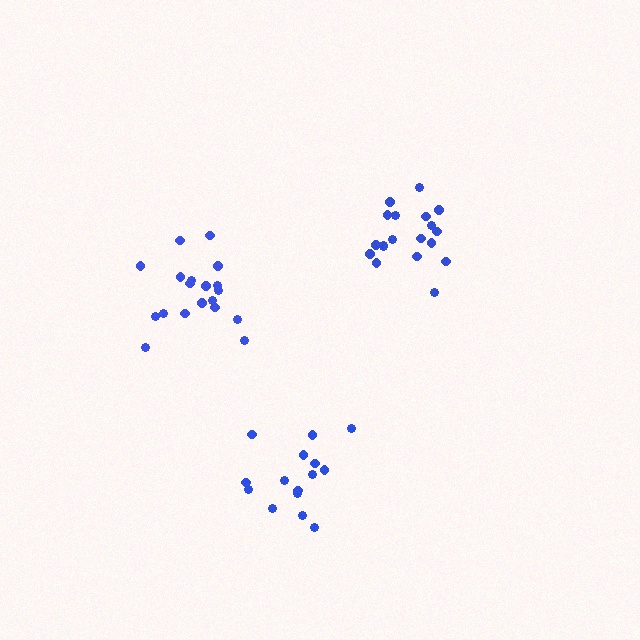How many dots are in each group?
Group 1: 19 dots, Group 2: 19 dots, Group 3: 15 dots (53 total).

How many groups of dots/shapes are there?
There are 3 groups.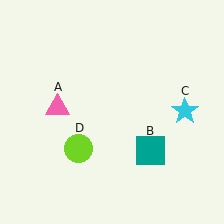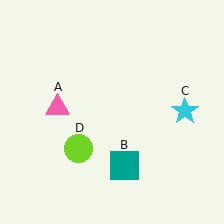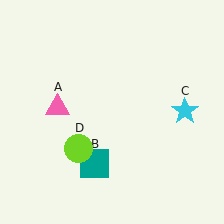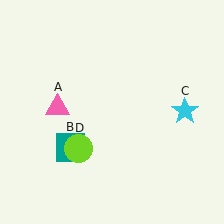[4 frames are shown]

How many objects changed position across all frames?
1 object changed position: teal square (object B).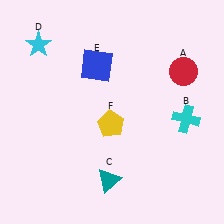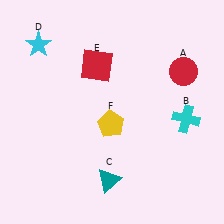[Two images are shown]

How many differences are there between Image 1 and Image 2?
There is 1 difference between the two images.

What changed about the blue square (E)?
In Image 1, E is blue. In Image 2, it changed to red.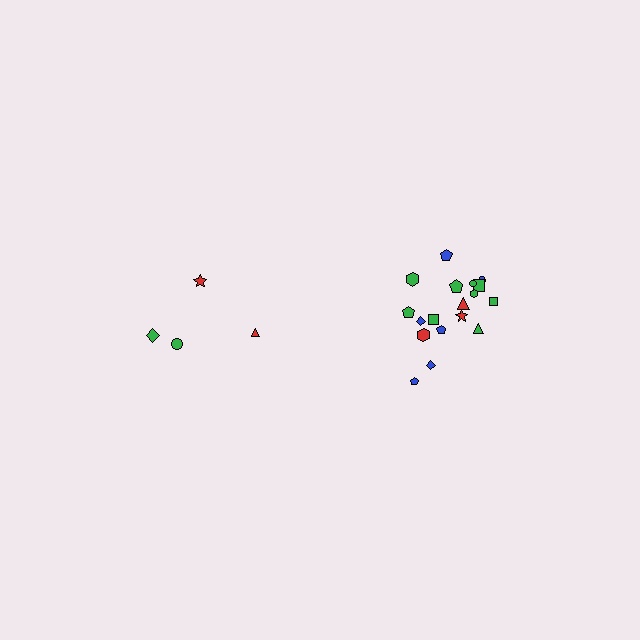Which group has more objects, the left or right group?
The right group.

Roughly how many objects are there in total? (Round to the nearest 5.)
Roughly 20 objects in total.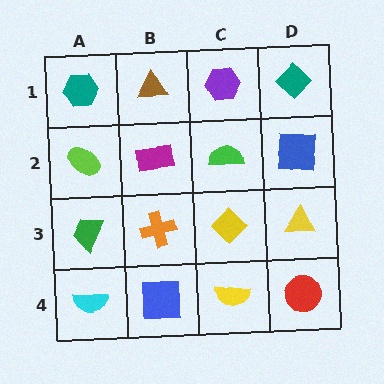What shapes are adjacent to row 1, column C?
A green semicircle (row 2, column C), a brown triangle (row 1, column B), a teal diamond (row 1, column D).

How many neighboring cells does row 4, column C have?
3.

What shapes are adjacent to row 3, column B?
A magenta rectangle (row 2, column B), a blue square (row 4, column B), a green trapezoid (row 3, column A), a yellow diamond (row 3, column C).